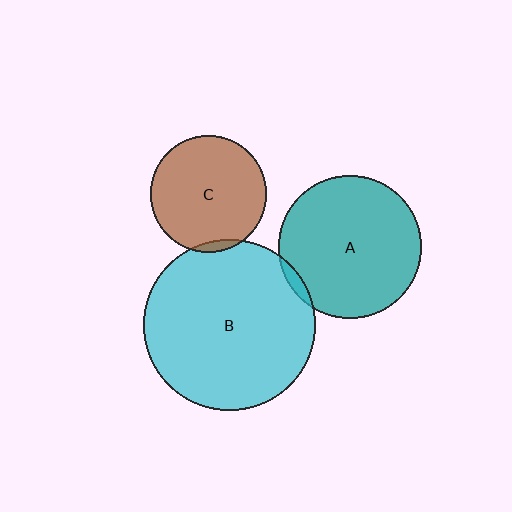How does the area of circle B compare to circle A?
Approximately 1.4 times.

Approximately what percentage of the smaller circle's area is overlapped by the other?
Approximately 5%.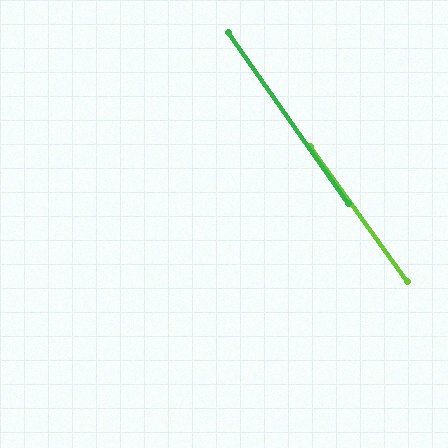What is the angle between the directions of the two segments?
Approximately 0 degrees.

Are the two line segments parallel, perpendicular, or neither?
Parallel — their directions differ by only 0.3°.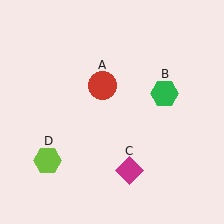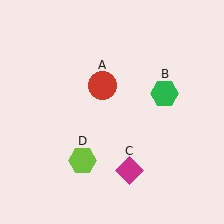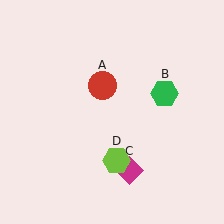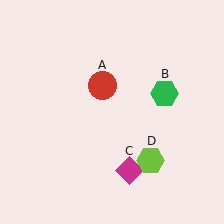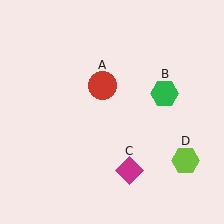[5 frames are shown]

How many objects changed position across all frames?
1 object changed position: lime hexagon (object D).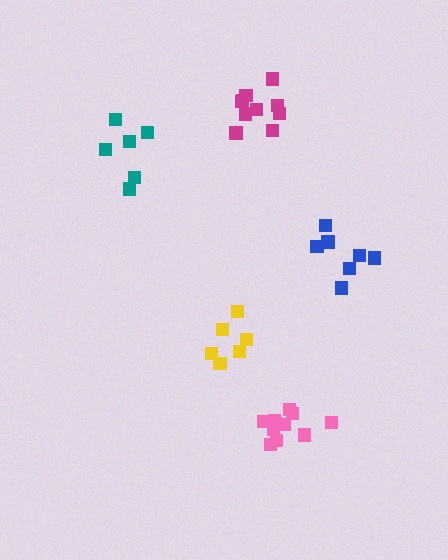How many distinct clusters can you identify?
There are 5 distinct clusters.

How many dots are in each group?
Group 1: 6 dots, Group 2: 6 dots, Group 3: 11 dots, Group 4: 7 dots, Group 5: 10 dots (40 total).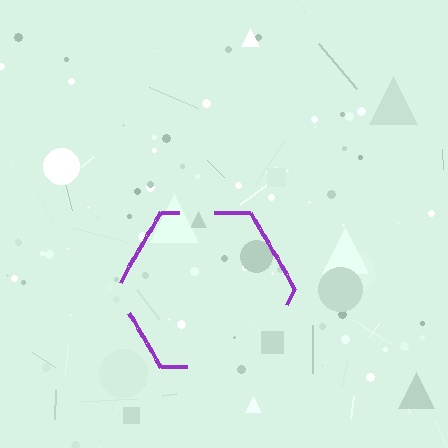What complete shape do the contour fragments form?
The contour fragments form a hexagon.